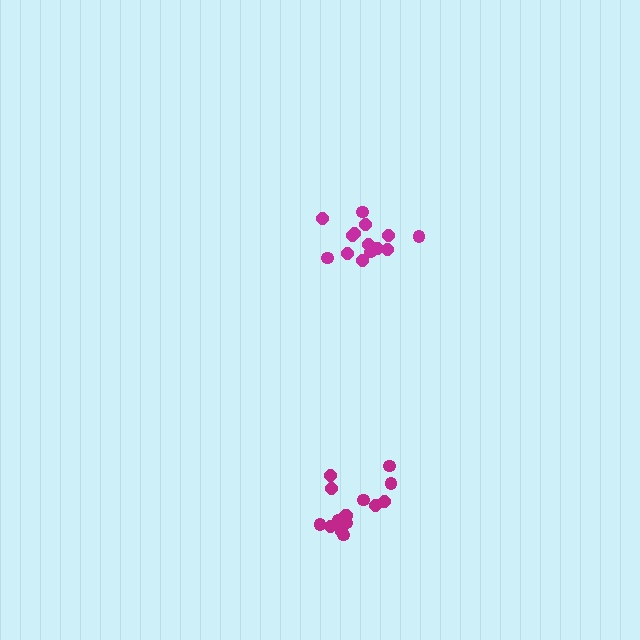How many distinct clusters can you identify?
There are 2 distinct clusters.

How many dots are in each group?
Group 1: 15 dots, Group 2: 14 dots (29 total).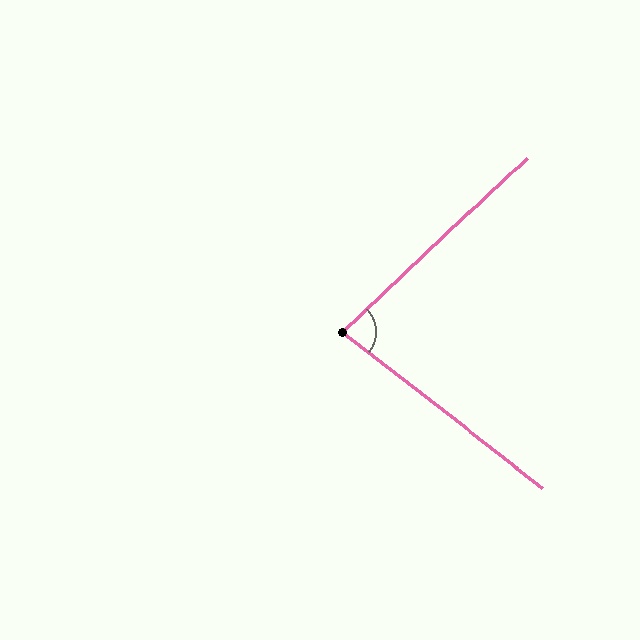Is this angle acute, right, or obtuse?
It is acute.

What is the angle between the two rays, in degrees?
Approximately 81 degrees.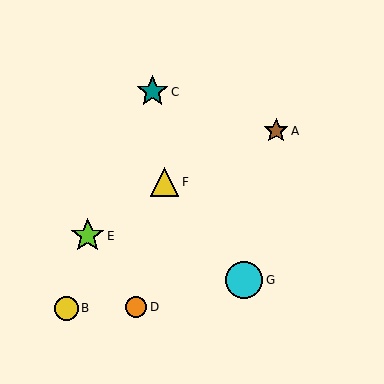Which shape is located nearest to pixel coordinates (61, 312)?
The yellow circle (labeled B) at (66, 308) is nearest to that location.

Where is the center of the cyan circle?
The center of the cyan circle is at (244, 280).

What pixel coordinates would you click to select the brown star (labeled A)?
Click at (276, 131) to select the brown star A.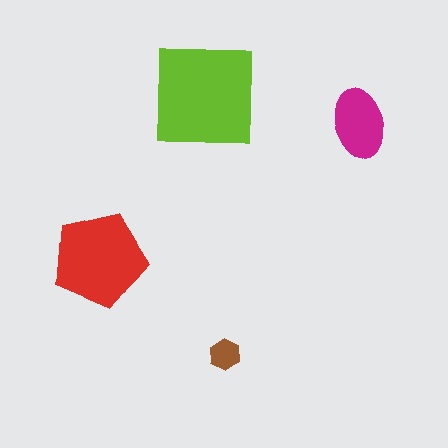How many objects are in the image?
There are 4 objects in the image.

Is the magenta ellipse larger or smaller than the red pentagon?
Smaller.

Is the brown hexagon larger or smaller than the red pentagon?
Smaller.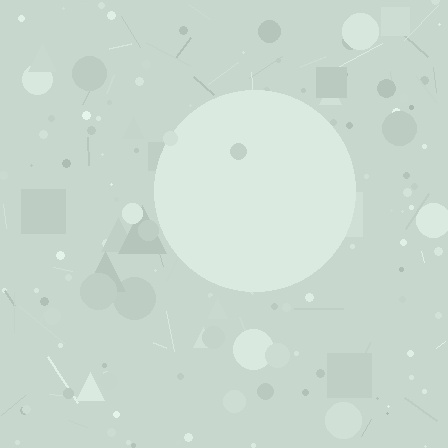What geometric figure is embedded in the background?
A circle is embedded in the background.